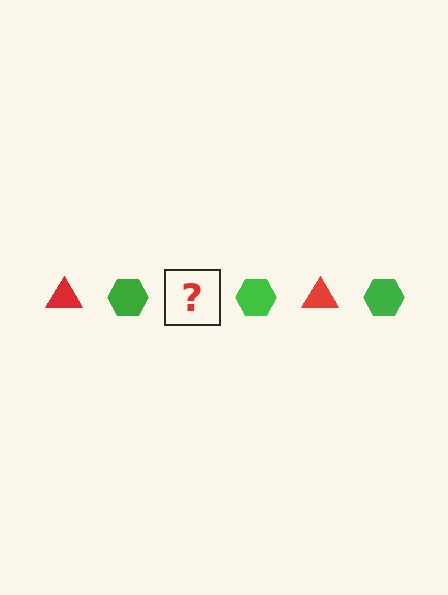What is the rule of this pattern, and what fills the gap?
The rule is that the pattern alternates between red triangle and green hexagon. The gap should be filled with a red triangle.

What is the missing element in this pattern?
The missing element is a red triangle.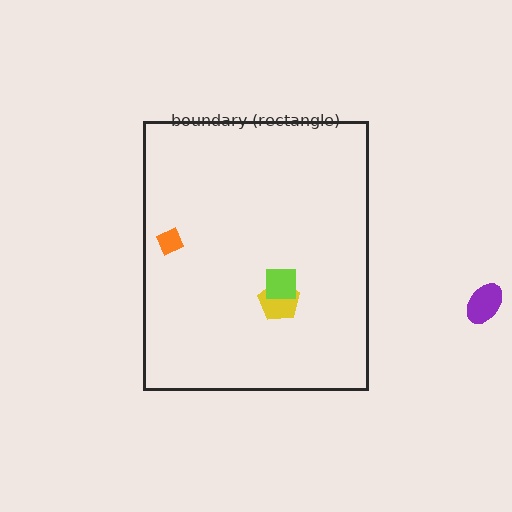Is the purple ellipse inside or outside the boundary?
Outside.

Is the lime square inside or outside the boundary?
Inside.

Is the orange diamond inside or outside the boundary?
Inside.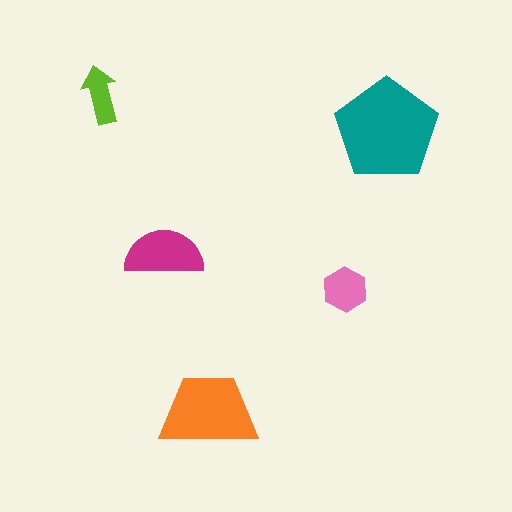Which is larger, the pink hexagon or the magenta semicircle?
The magenta semicircle.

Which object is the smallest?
The lime arrow.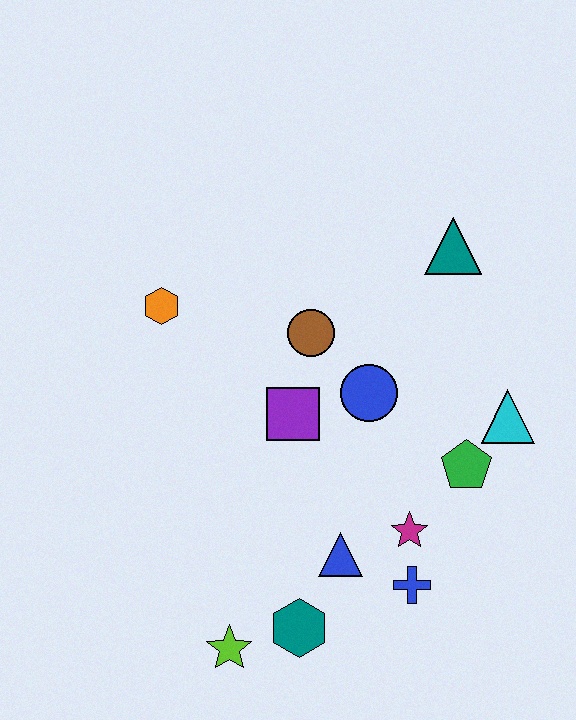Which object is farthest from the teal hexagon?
The teal triangle is farthest from the teal hexagon.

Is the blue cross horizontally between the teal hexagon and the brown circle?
No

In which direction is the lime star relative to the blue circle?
The lime star is below the blue circle.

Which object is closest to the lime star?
The teal hexagon is closest to the lime star.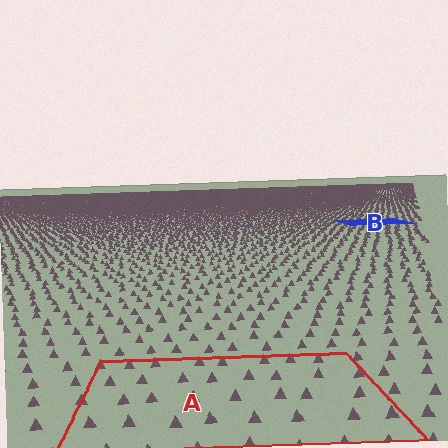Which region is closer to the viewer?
Region A is closer. The texture elements there are larger and more spread out.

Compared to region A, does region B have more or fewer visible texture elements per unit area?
Region B has more texture elements per unit area — they are packed more densely because it is farther away.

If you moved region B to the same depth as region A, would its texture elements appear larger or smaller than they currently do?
They would appear larger. At a closer depth, the same texture elements are projected at a bigger on-screen size.